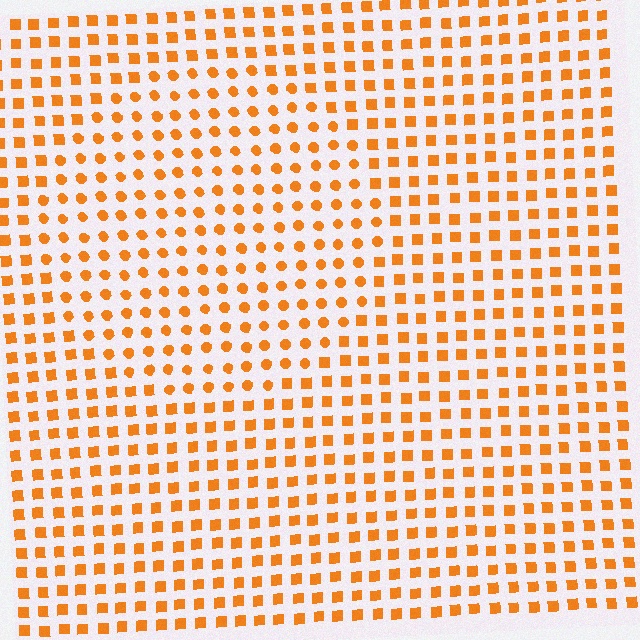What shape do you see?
I see a circle.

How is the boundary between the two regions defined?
The boundary is defined by a change in element shape: circles inside vs. squares outside. All elements share the same color and spacing.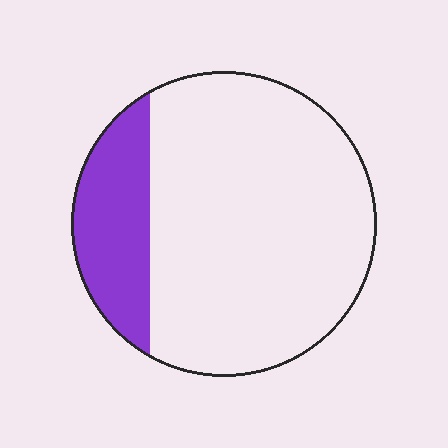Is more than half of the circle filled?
No.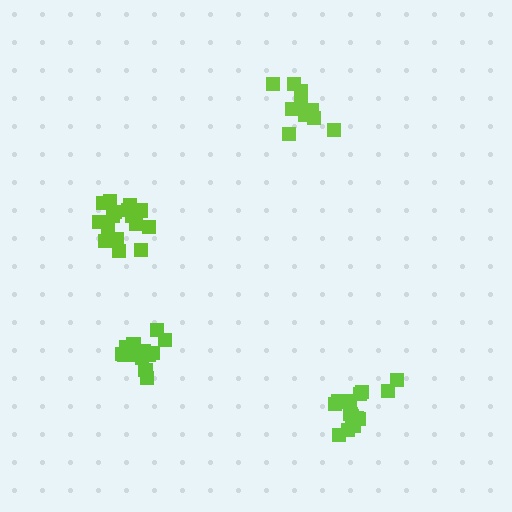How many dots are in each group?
Group 1: 16 dots, Group 2: 14 dots, Group 3: 15 dots, Group 4: 11 dots (56 total).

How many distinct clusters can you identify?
There are 4 distinct clusters.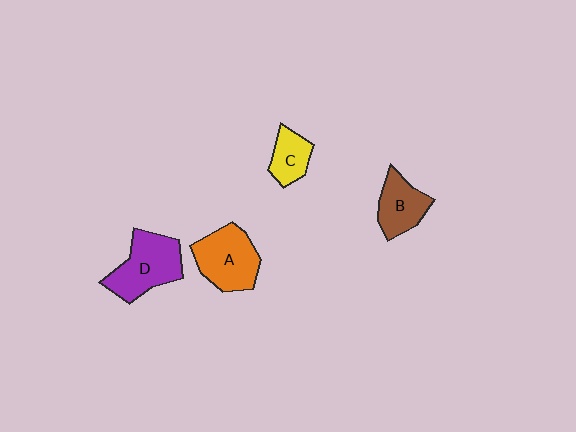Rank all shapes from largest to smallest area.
From largest to smallest: D (purple), A (orange), B (brown), C (yellow).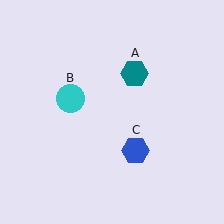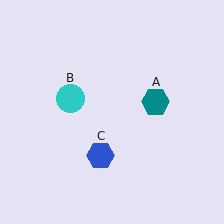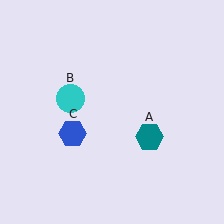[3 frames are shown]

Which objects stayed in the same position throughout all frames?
Cyan circle (object B) remained stationary.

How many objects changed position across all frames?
2 objects changed position: teal hexagon (object A), blue hexagon (object C).